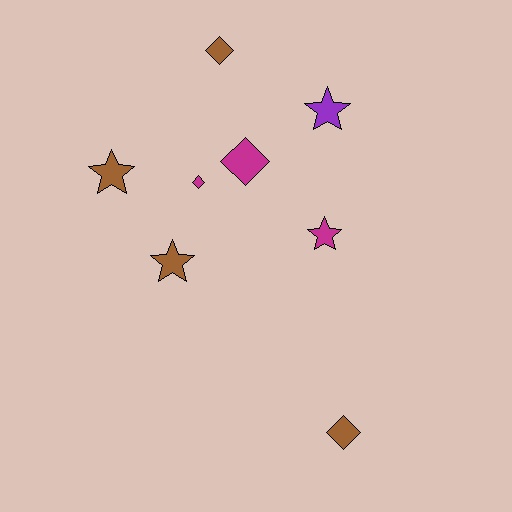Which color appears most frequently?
Brown, with 4 objects.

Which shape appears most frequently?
Star, with 4 objects.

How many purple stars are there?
There is 1 purple star.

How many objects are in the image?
There are 8 objects.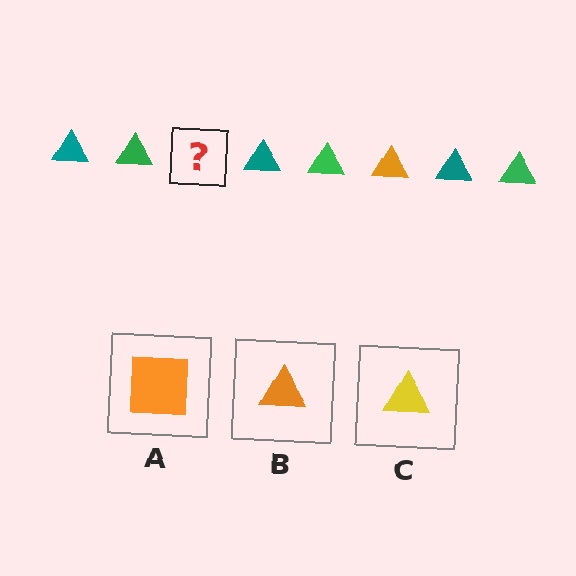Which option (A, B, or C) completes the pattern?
B.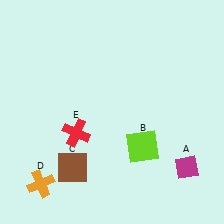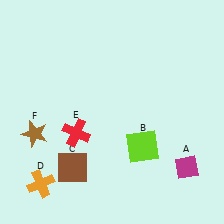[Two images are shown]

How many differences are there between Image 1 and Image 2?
There is 1 difference between the two images.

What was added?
A brown star (F) was added in Image 2.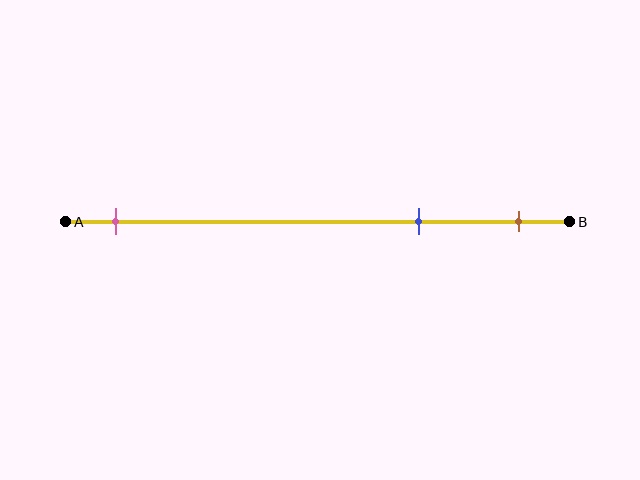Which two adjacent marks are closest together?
The blue and brown marks are the closest adjacent pair.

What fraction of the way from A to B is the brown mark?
The brown mark is approximately 90% (0.9) of the way from A to B.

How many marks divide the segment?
There are 3 marks dividing the segment.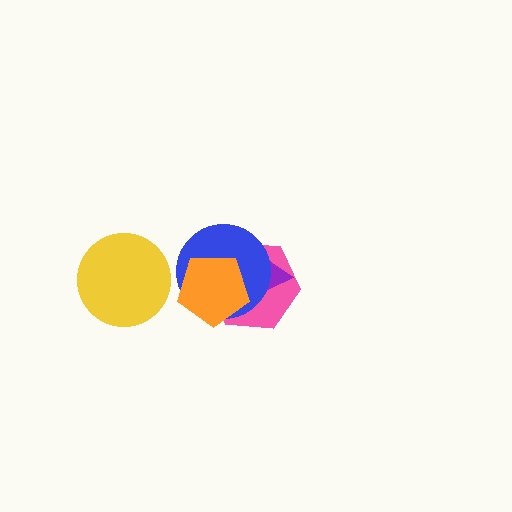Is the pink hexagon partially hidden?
Yes, it is partially covered by another shape.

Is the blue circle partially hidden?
Yes, it is partially covered by another shape.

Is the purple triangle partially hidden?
Yes, it is partially covered by another shape.